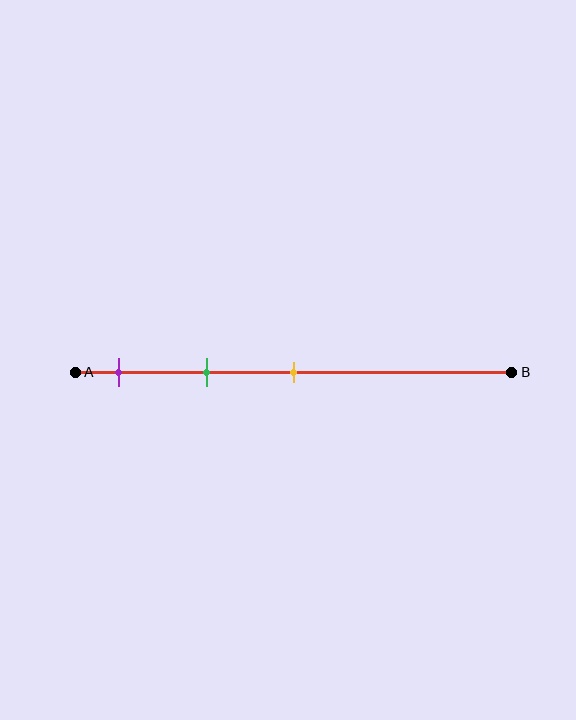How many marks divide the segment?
There are 3 marks dividing the segment.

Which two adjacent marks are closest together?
The purple and green marks are the closest adjacent pair.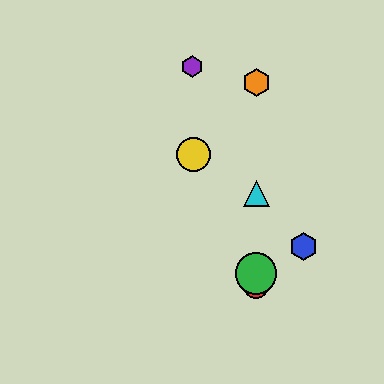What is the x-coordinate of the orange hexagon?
The orange hexagon is at x≈256.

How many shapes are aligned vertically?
4 shapes (the red circle, the green circle, the orange hexagon, the cyan triangle) are aligned vertically.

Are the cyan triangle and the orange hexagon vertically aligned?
Yes, both are at x≈256.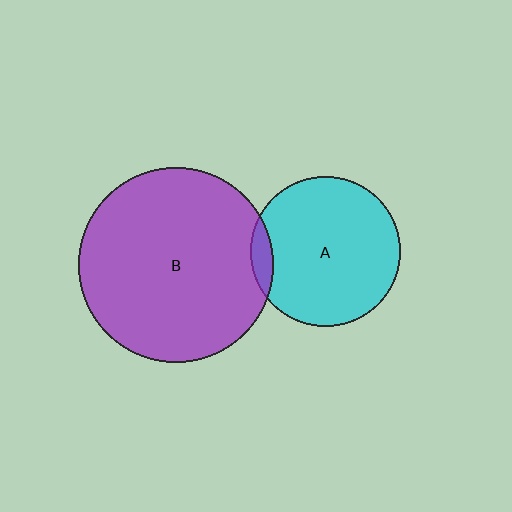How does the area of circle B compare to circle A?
Approximately 1.7 times.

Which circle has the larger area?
Circle B (purple).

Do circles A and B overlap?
Yes.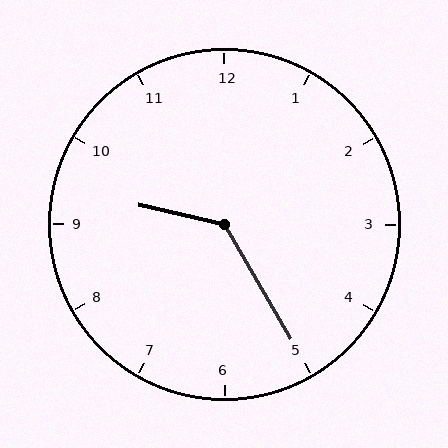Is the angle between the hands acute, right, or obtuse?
It is obtuse.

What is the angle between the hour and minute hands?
Approximately 132 degrees.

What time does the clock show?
9:25.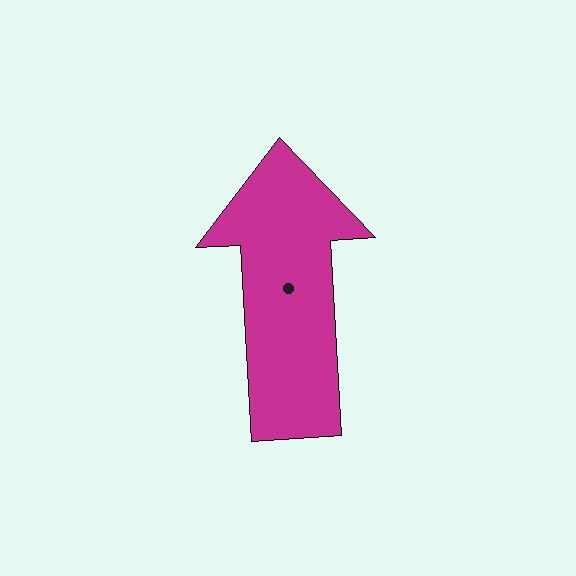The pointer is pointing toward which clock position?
Roughly 12 o'clock.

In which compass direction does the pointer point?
North.